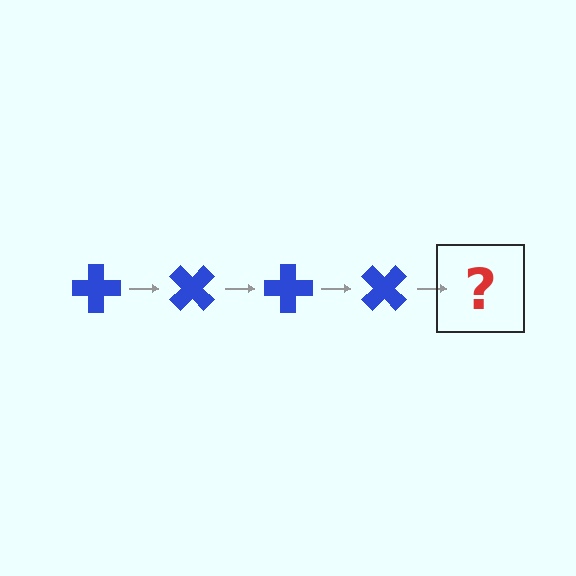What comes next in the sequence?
The next element should be a blue cross rotated 180 degrees.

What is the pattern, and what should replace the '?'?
The pattern is that the cross rotates 45 degrees each step. The '?' should be a blue cross rotated 180 degrees.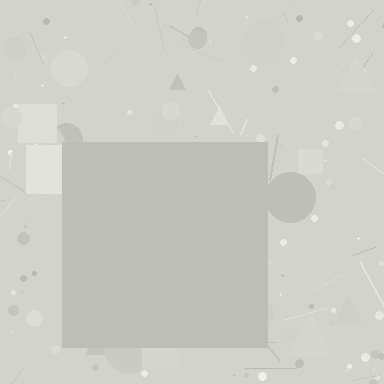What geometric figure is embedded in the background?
A square is embedded in the background.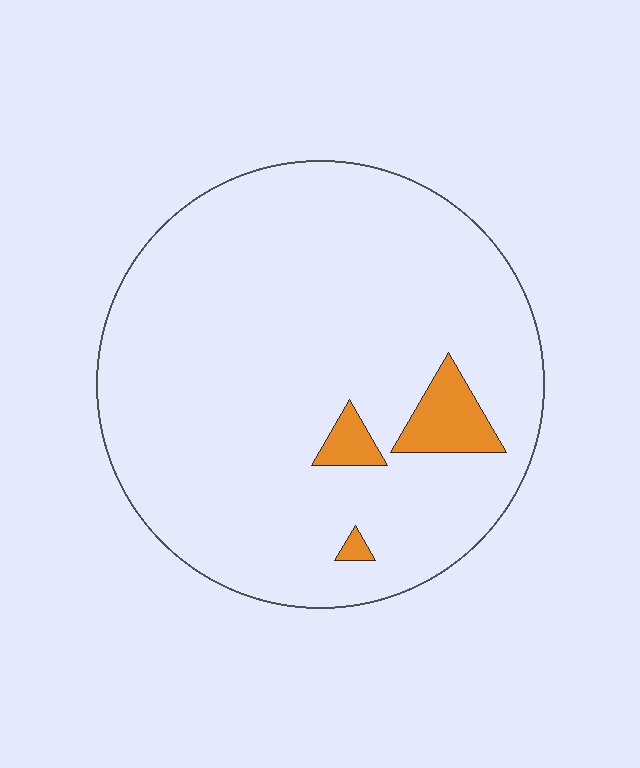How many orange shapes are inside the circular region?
3.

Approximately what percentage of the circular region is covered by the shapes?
Approximately 5%.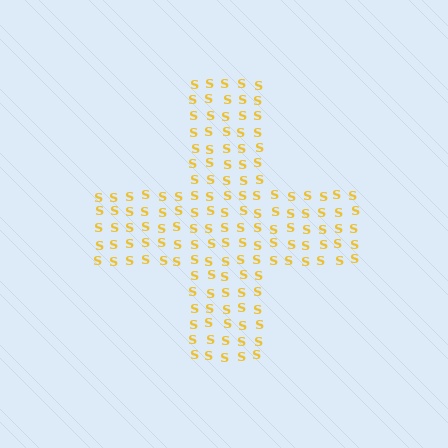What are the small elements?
The small elements are letter S's.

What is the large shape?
The large shape is a cross.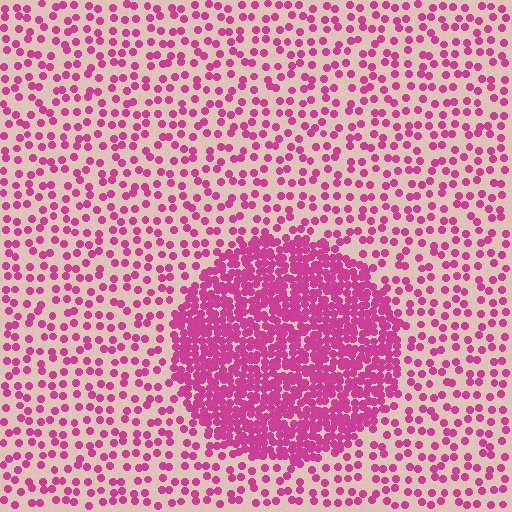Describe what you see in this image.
The image contains small magenta elements arranged at two different densities. A circle-shaped region is visible where the elements are more densely packed than the surrounding area.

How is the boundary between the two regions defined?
The boundary is defined by a change in element density (approximately 3.0x ratio). All elements are the same color, size, and shape.